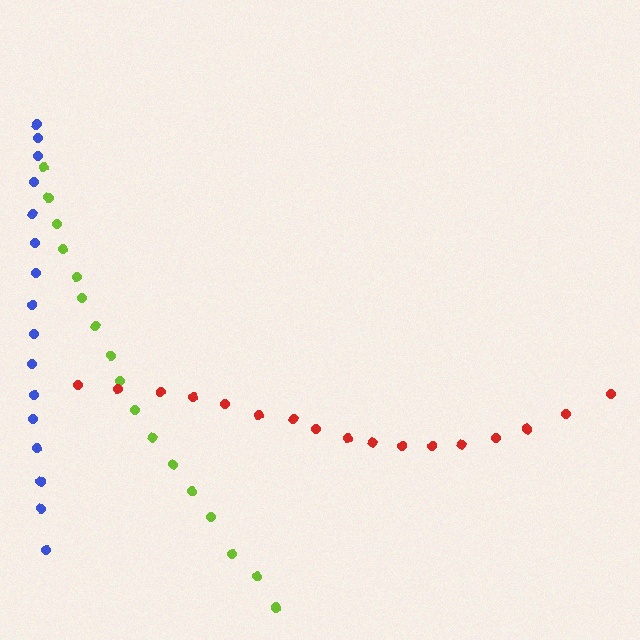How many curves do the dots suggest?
There are 3 distinct paths.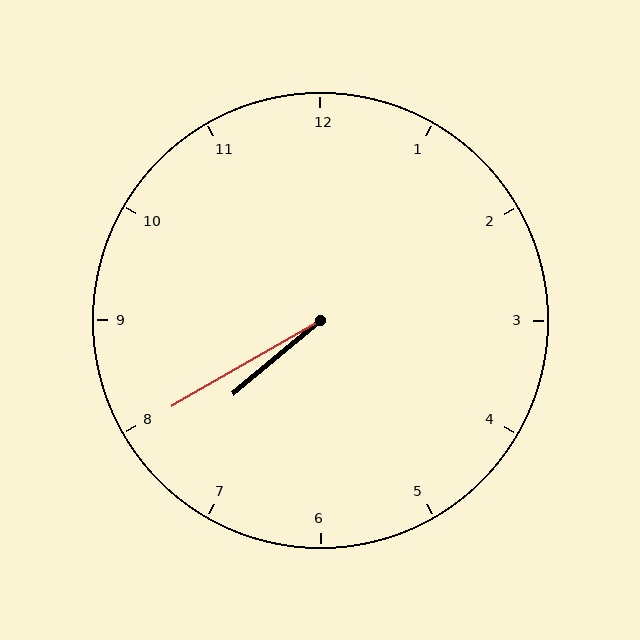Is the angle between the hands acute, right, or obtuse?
It is acute.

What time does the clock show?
7:40.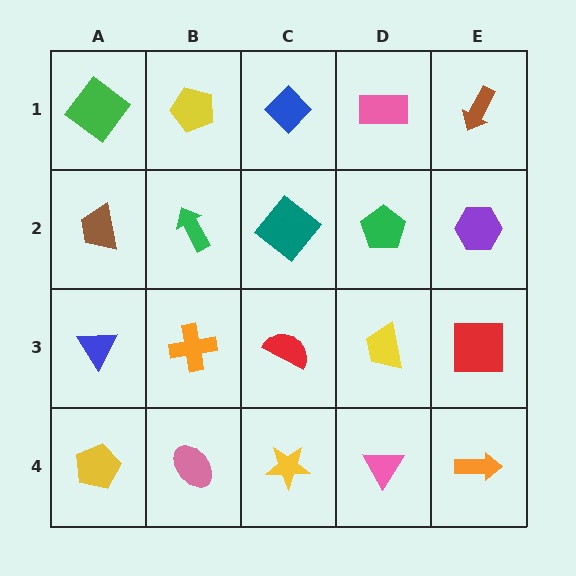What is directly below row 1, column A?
A brown trapezoid.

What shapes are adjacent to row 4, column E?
A red square (row 3, column E), a pink triangle (row 4, column D).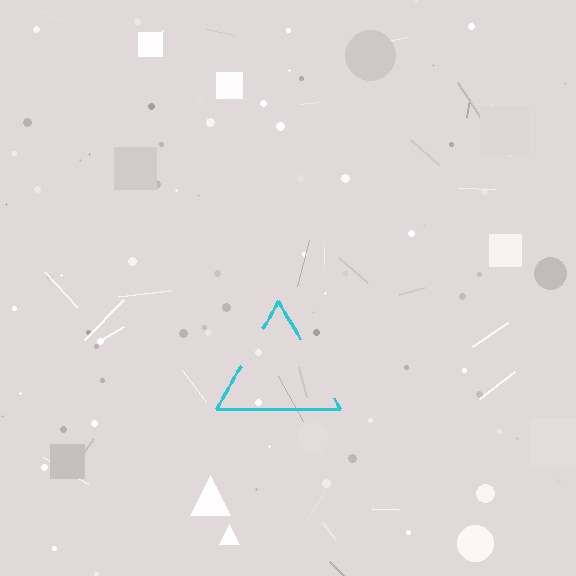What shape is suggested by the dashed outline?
The dashed outline suggests a triangle.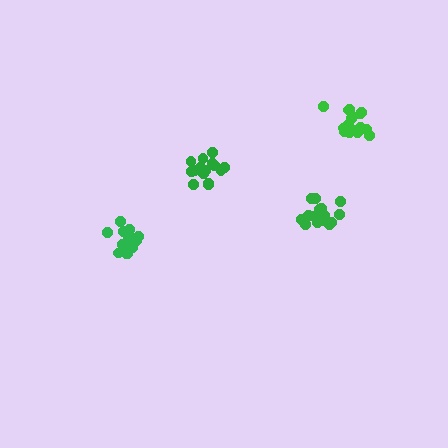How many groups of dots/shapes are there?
There are 4 groups.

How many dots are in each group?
Group 1: 17 dots, Group 2: 16 dots, Group 3: 16 dots, Group 4: 17 dots (66 total).